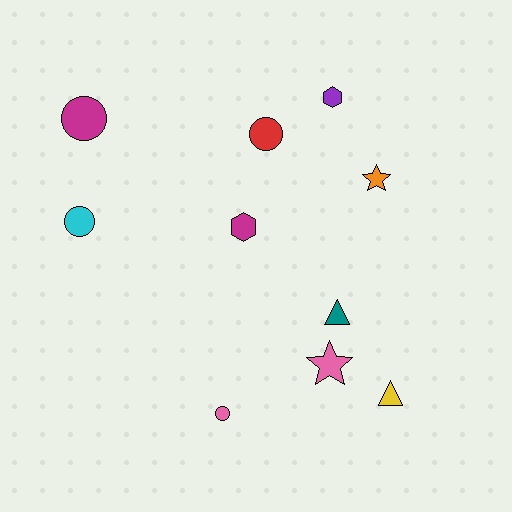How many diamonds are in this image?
There are no diamonds.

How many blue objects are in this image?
There are no blue objects.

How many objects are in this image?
There are 10 objects.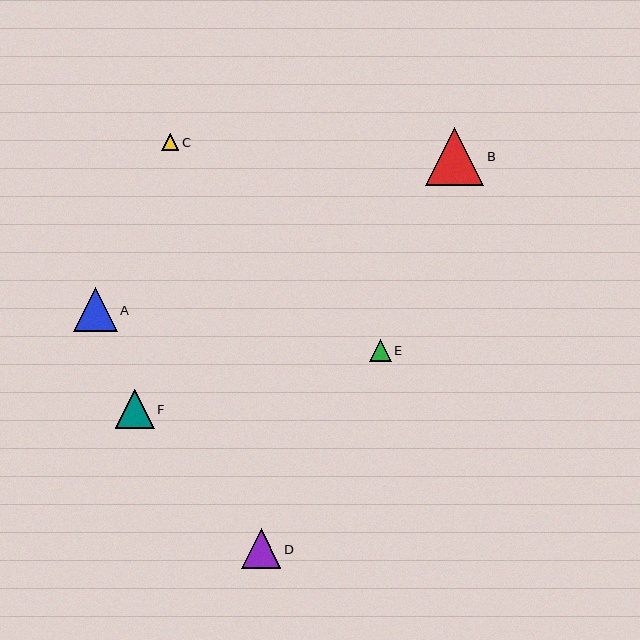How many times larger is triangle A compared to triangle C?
Triangle A is approximately 2.6 times the size of triangle C.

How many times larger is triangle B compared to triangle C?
Triangle B is approximately 3.4 times the size of triangle C.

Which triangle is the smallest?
Triangle C is the smallest with a size of approximately 17 pixels.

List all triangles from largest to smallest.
From largest to smallest: B, A, D, F, E, C.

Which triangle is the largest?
Triangle B is the largest with a size of approximately 58 pixels.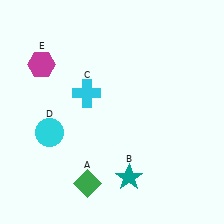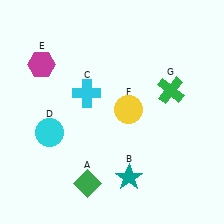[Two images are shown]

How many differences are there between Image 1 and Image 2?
There are 2 differences between the two images.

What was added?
A yellow circle (F), a green cross (G) were added in Image 2.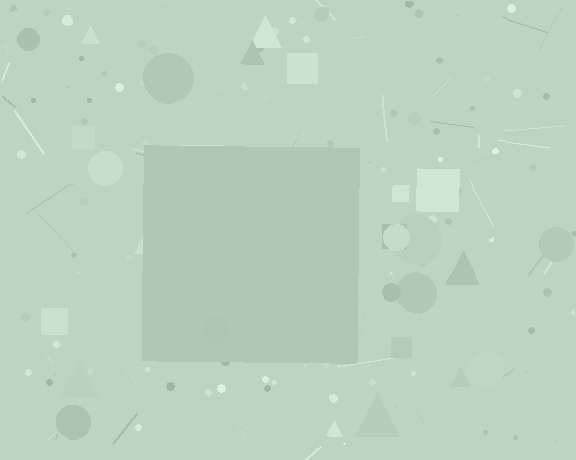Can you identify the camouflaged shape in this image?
The camouflaged shape is a square.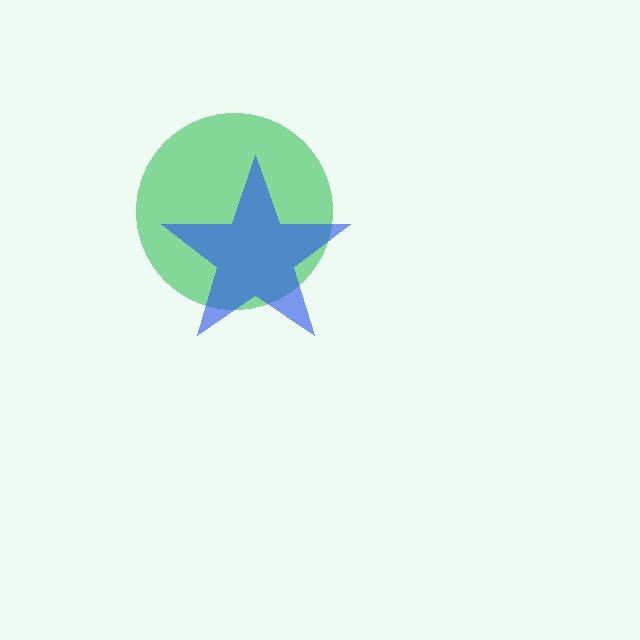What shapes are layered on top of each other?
The layered shapes are: a green circle, a blue star.